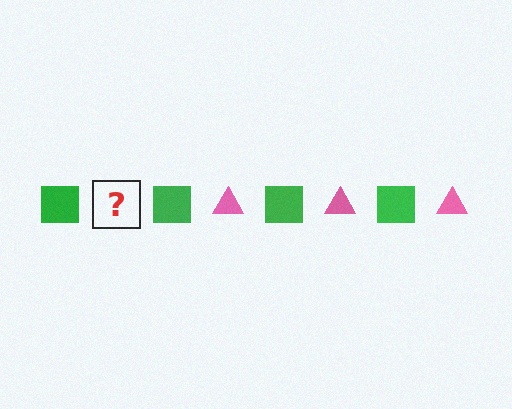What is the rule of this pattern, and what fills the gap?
The rule is that the pattern alternates between green square and pink triangle. The gap should be filled with a pink triangle.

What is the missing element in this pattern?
The missing element is a pink triangle.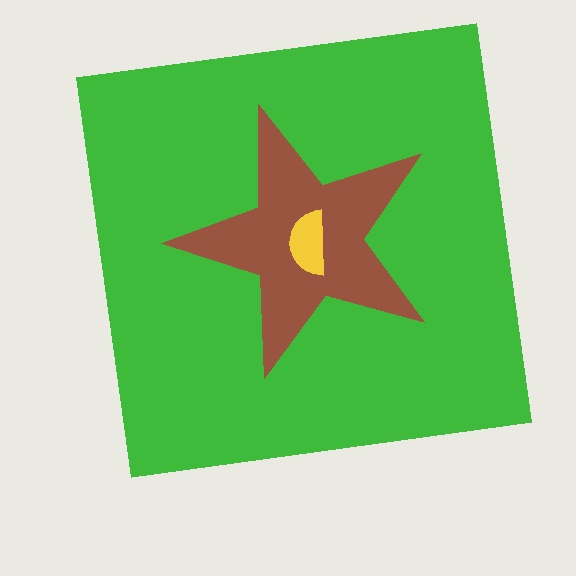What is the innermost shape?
The yellow semicircle.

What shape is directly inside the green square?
The brown star.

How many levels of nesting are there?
3.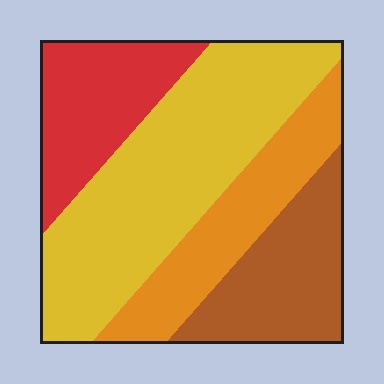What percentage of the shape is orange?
Orange covers roughly 20% of the shape.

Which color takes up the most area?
Yellow, at roughly 40%.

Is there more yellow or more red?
Yellow.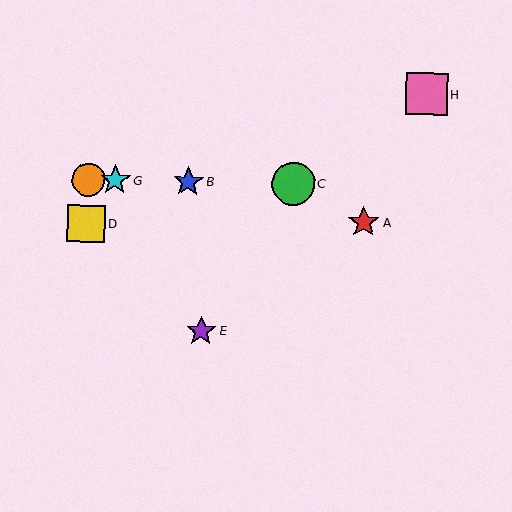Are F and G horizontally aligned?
Yes, both are at y≈180.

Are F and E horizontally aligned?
No, F is at y≈180 and E is at y≈331.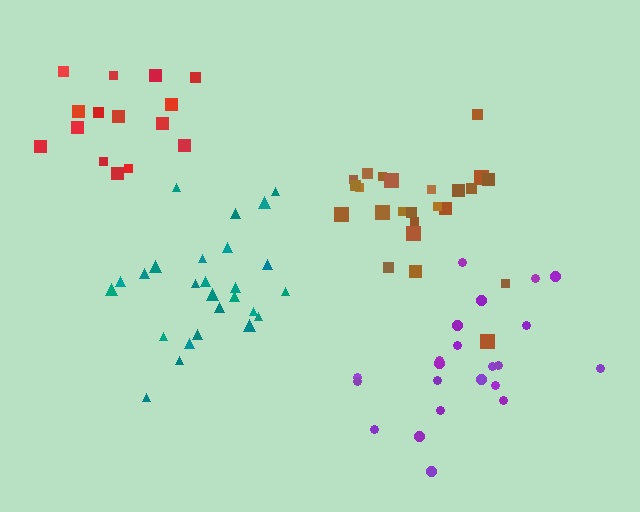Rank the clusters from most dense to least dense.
teal, brown, red, purple.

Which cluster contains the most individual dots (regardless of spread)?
Teal (26).